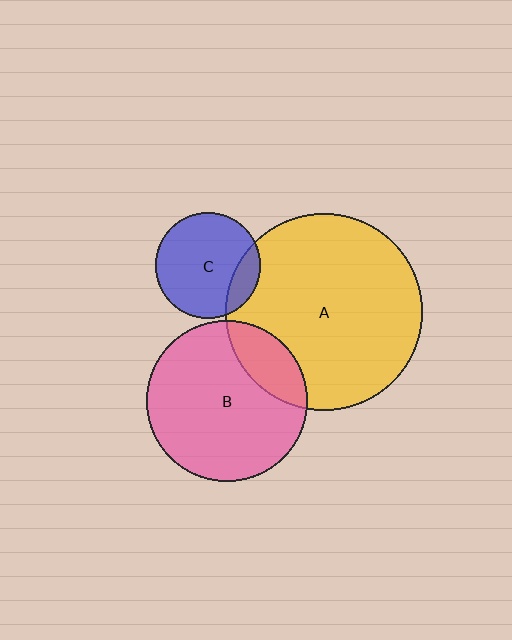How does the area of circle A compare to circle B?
Approximately 1.5 times.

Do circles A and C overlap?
Yes.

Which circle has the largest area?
Circle A (yellow).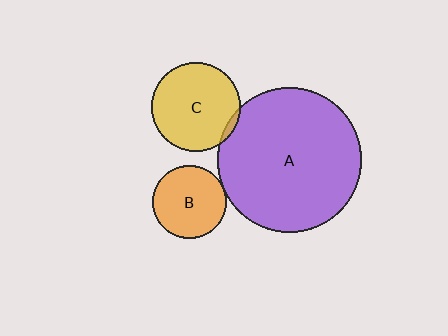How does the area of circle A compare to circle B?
Approximately 3.9 times.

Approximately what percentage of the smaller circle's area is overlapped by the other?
Approximately 5%.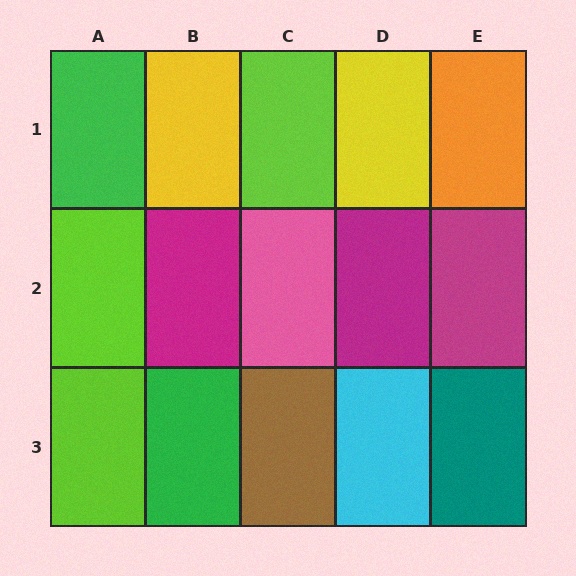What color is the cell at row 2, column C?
Pink.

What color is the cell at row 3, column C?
Brown.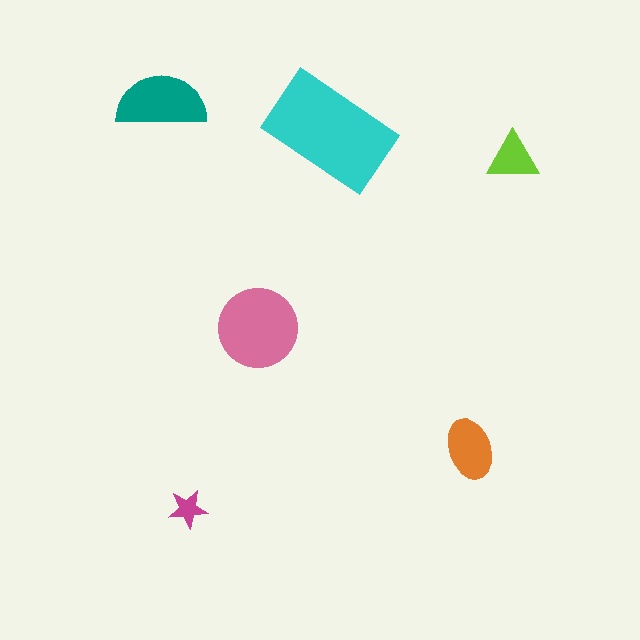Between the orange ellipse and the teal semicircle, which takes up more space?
The teal semicircle.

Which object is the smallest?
The magenta star.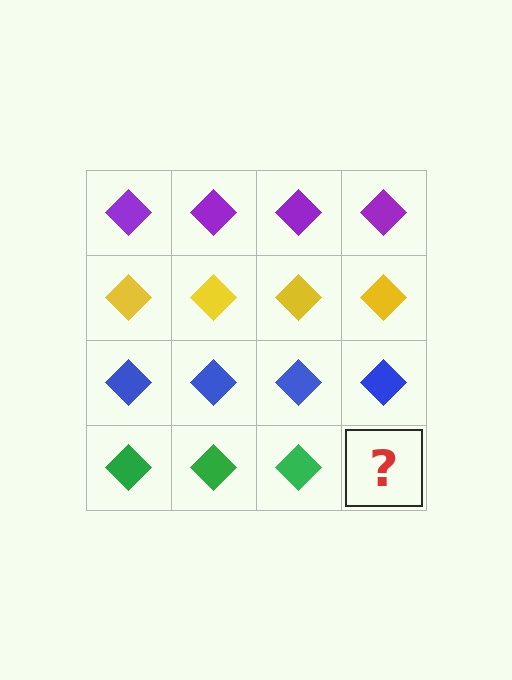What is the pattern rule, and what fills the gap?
The rule is that each row has a consistent color. The gap should be filled with a green diamond.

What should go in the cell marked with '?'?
The missing cell should contain a green diamond.